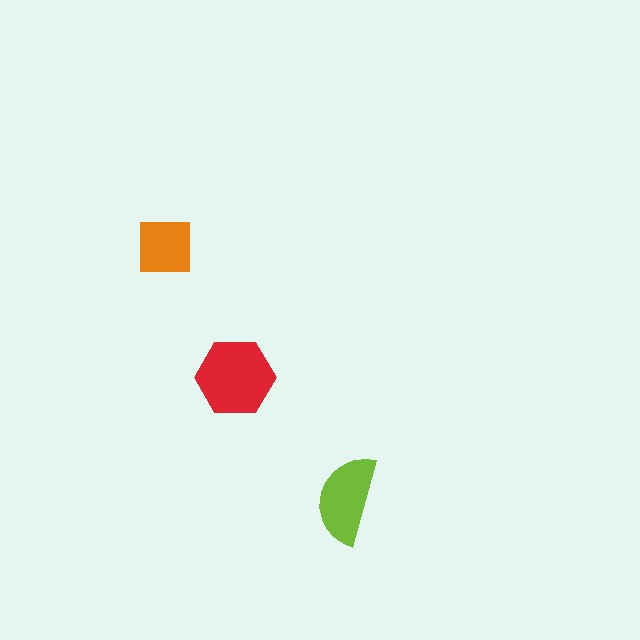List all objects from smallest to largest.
The orange square, the lime semicircle, the red hexagon.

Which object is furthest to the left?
The orange square is leftmost.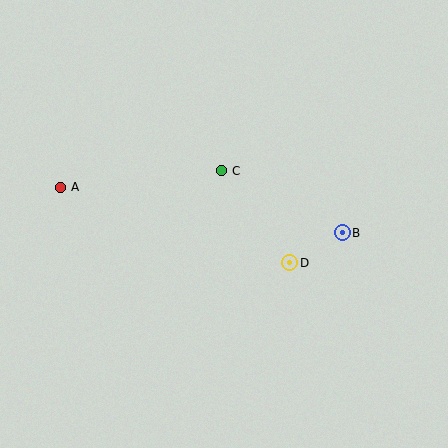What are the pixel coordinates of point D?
Point D is at (290, 263).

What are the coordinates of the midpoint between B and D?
The midpoint between B and D is at (316, 248).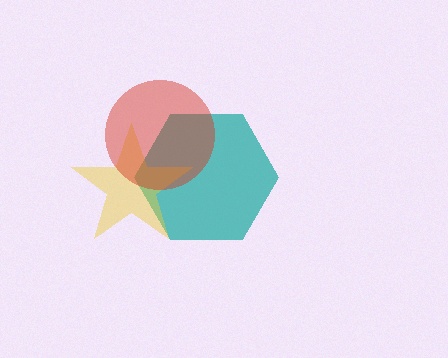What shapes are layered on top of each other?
The layered shapes are: a teal hexagon, a yellow star, a red circle.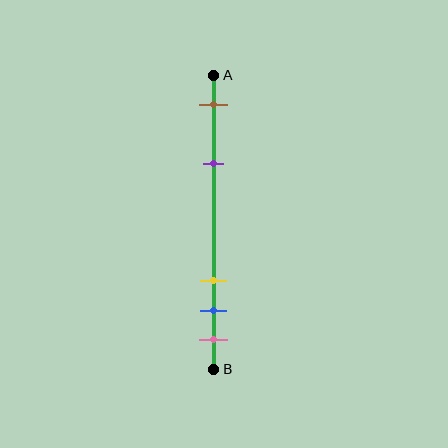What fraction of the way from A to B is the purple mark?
The purple mark is approximately 30% (0.3) of the way from A to B.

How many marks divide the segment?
There are 5 marks dividing the segment.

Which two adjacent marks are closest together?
The blue and pink marks are the closest adjacent pair.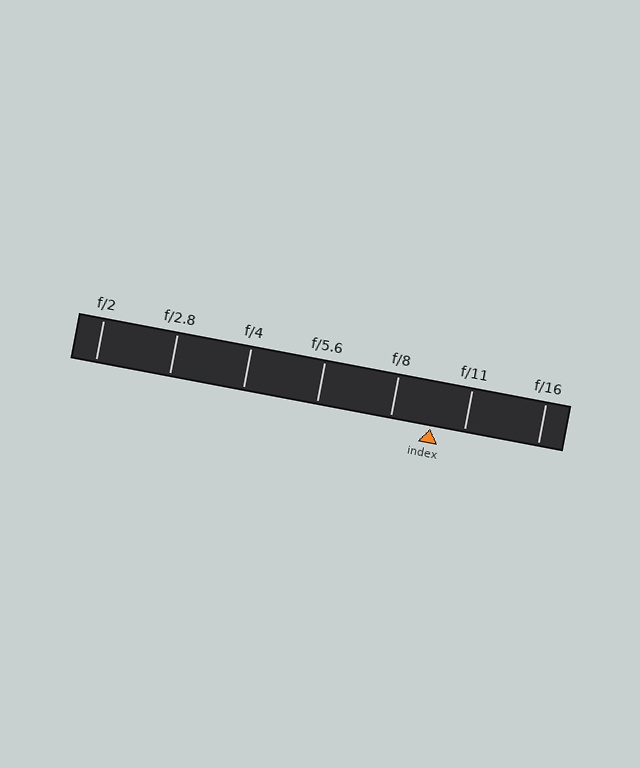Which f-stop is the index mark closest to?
The index mark is closest to f/11.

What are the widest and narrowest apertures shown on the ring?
The widest aperture shown is f/2 and the narrowest is f/16.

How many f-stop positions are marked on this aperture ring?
There are 7 f-stop positions marked.